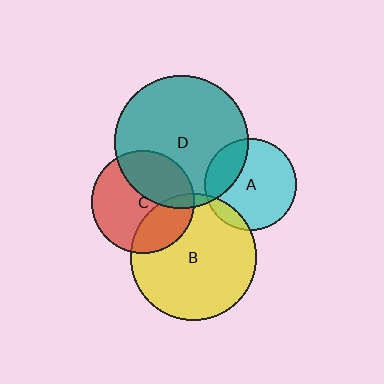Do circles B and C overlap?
Yes.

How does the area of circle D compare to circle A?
Approximately 2.1 times.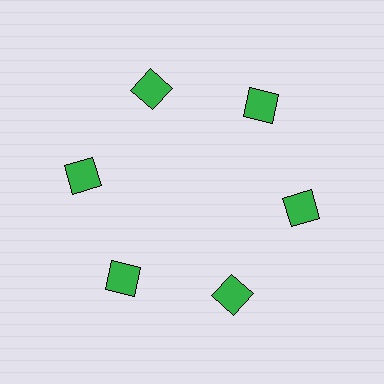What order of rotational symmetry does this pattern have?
This pattern has 6-fold rotational symmetry.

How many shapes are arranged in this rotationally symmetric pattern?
There are 6 shapes, arranged in 6 groups of 1.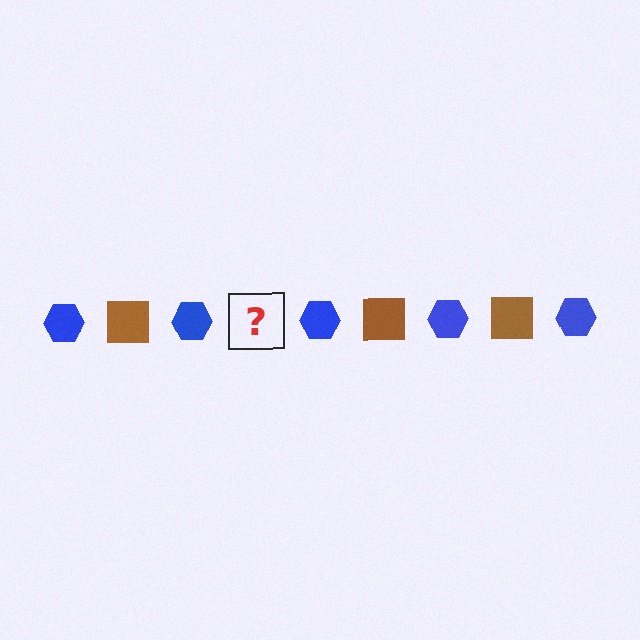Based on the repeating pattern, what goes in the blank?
The blank should be a brown square.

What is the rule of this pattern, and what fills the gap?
The rule is that the pattern alternates between blue hexagon and brown square. The gap should be filled with a brown square.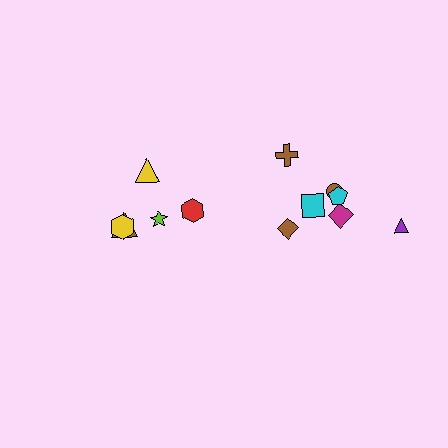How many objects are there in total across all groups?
There are 12 objects.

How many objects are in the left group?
There are 5 objects.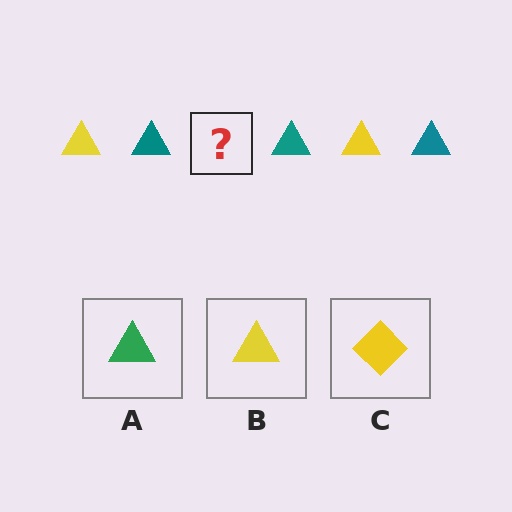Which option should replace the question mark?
Option B.